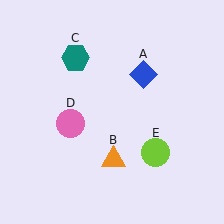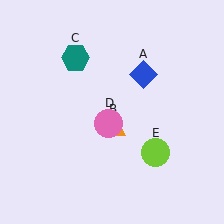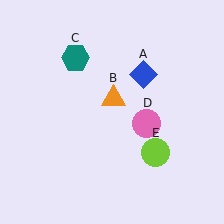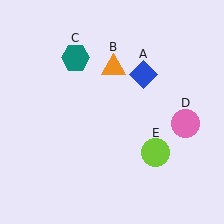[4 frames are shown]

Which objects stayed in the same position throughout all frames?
Blue diamond (object A) and teal hexagon (object C) and lime circle (object E) remained stationary.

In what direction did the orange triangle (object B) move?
The orange triangle (object B) moved up.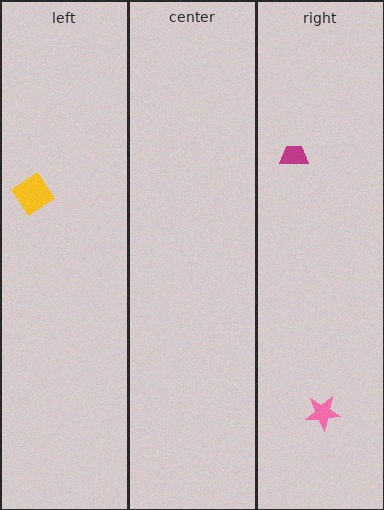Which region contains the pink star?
The right region.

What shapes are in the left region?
The yellow diamond.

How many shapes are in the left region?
1.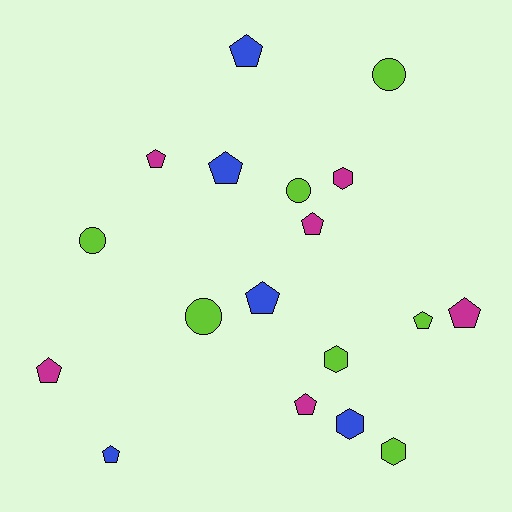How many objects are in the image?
There are 18 objects.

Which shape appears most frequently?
Pentagon, with 10 objects.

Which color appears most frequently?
Lime, with 7 objects.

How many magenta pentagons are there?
There are 5 magenta pentagons.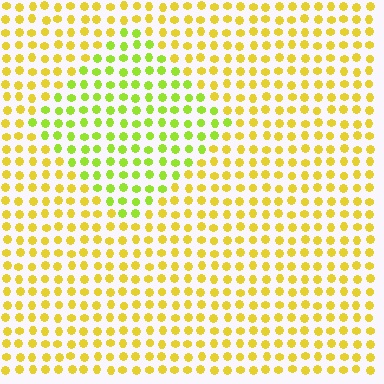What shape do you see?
I see a diamond.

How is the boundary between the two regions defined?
The boundary is defined purely by a slight shift in hue (about 34 degrees). Spacing, size, and orientation are identical on both sides.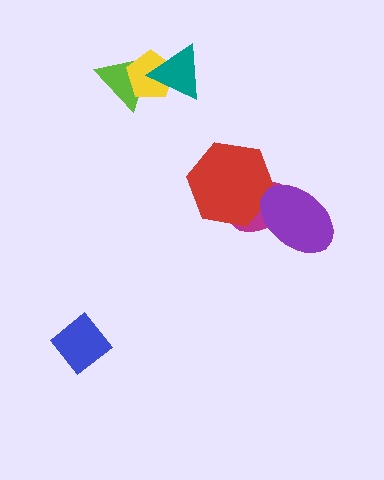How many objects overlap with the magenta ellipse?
2 objects overlap with the magenta ellipse.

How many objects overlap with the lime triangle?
2 objects overlap with the lime triangle.